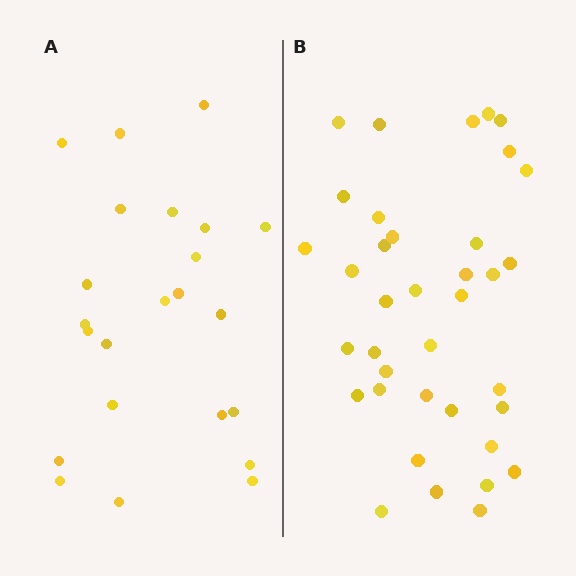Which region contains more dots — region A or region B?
Region B (the right region) has more dots.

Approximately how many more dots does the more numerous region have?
Region B has approximately 15 more dots than region A.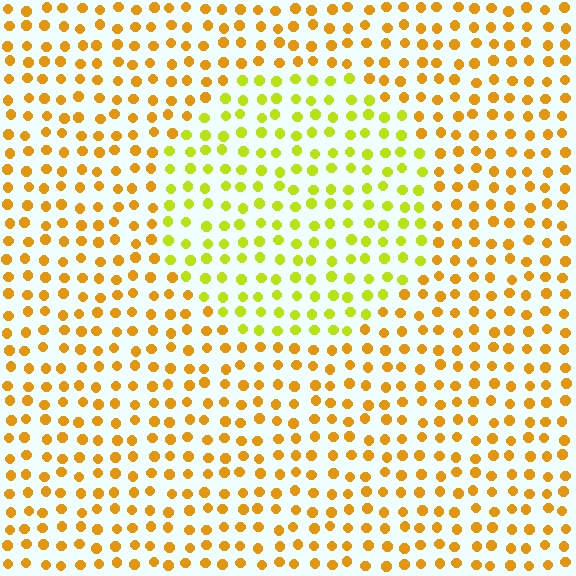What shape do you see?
I see a circle.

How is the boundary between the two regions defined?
The boundary is defined purely by a slight shift in hue (about 35 degrees). Spacing, size, and orientation are identical on both sides.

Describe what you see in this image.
The image is filled with small orange elements in a uniform arrangement. A circle-shaped region is visible where the elements are tinted to a slightly different hue, forming a subtle color boundary.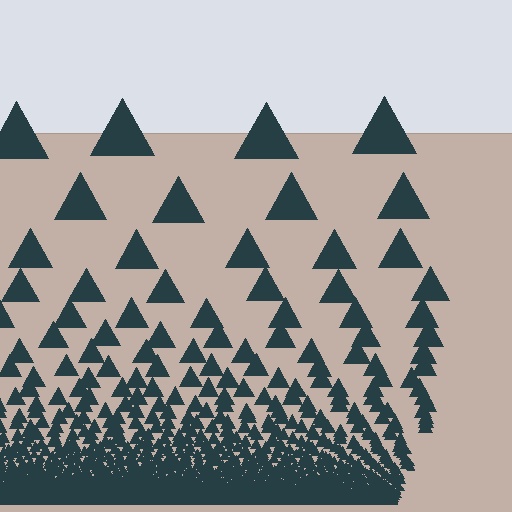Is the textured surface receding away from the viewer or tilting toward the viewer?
The surface appears to tilt toward the viewer. Texture elements get larger and sparser toward the top.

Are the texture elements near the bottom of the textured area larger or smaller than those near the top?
Smaller. The gradient is inverted — elements near the bottom are smaller and denser.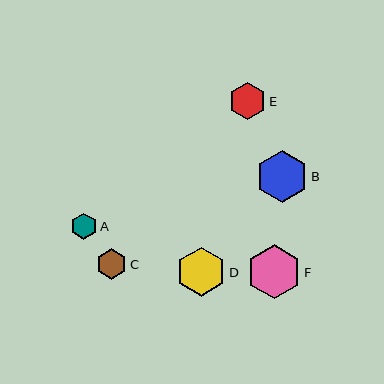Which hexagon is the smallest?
Hexagon A is the smallest with a size of approximately 26 pixels.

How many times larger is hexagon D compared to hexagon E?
Hexagon D is approximately 1.3 times the size of hexagon E.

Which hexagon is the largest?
Hexagon F is the largest with a size of approximately 54 pixels.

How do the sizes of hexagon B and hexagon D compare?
Hexagon B and hexagon D are approximately the same size.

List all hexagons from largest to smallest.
From largest to smallest: F, B, D, E, C, A.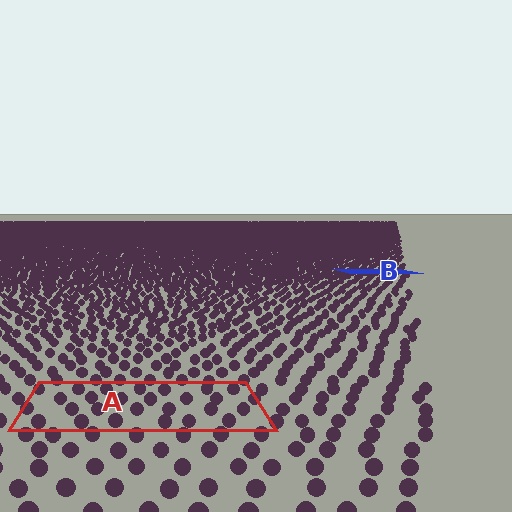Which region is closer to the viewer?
Region A is closer. The texture elements there are larger and more spread out.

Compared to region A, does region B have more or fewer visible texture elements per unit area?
Region B has more texture elements per unit area — they are packed more densely because it is farther away.